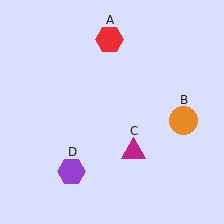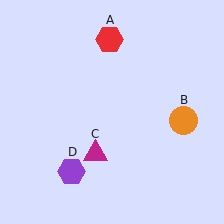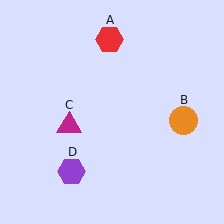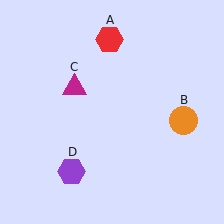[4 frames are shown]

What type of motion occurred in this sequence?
The magenta triangle (object C) rotated clockwise around the center of the scene.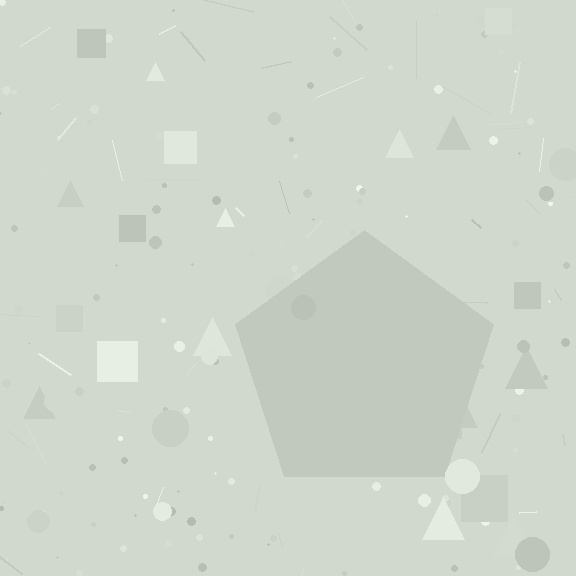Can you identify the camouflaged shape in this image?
The camouflaged shape is a pentagon.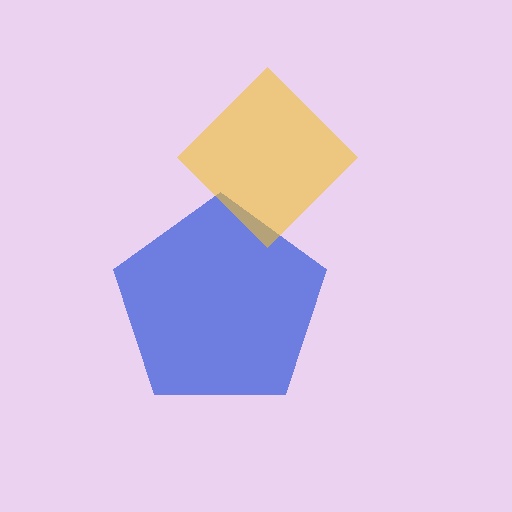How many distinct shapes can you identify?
There are 2 distinct shapes: a blue pentagon, a yellow diamond.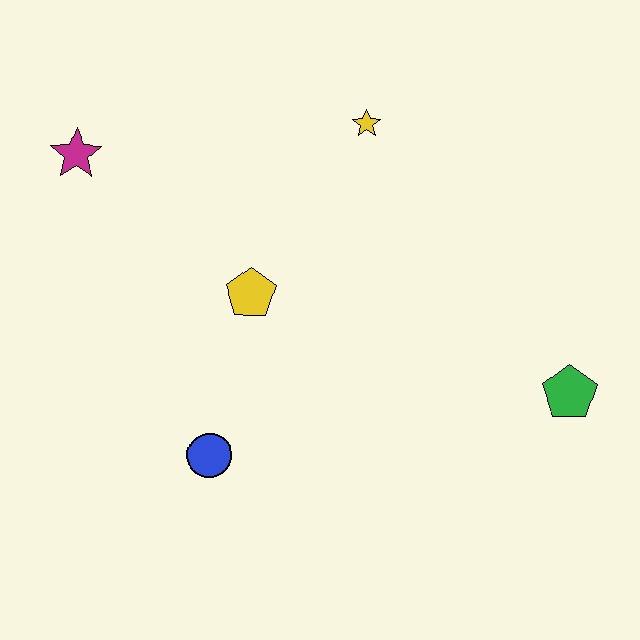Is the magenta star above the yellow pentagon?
Yes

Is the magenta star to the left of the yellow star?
Yes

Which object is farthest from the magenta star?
The green pentagon is farthest from the magenta star.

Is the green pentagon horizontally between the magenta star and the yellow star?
No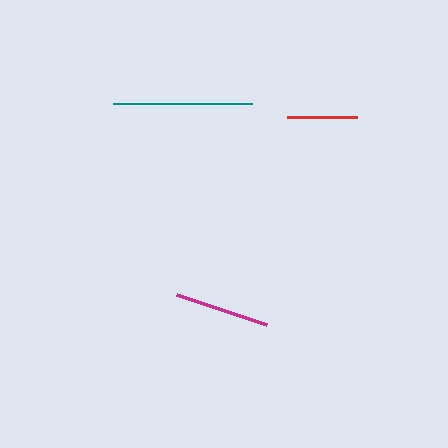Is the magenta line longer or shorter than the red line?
The magenta line is longer than the red line.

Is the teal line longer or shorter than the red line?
The teal line is longer than the red line.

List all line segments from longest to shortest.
From longest to shortest: teal, magenta, red.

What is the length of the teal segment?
The teal segment is approximately 139 pixels long.